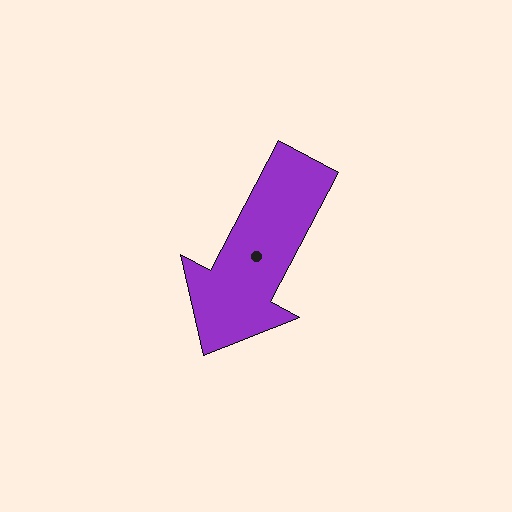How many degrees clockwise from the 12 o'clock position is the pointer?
Approximately 208 degrees.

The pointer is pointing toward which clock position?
Roughly 7 o'clock.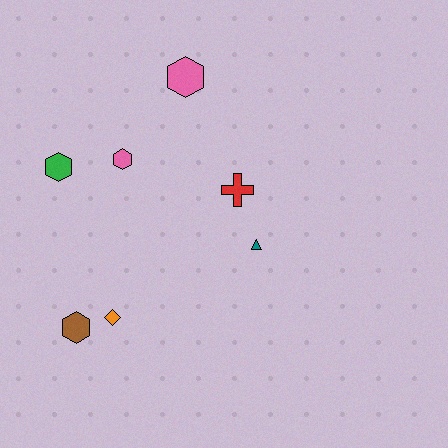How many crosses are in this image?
There is 1 cross.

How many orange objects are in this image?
There is 1 orange object.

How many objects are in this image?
There are 7 objects.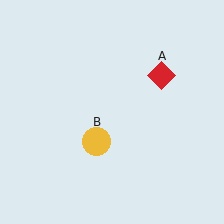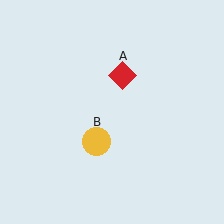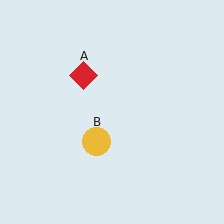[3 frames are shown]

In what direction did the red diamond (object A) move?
The red diamond (object A) moved left.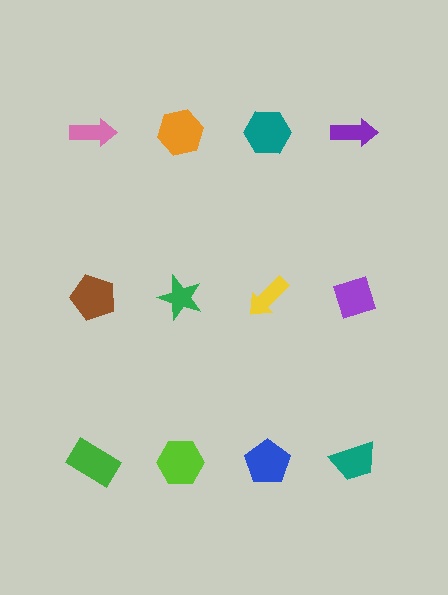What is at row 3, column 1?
A green rectangle.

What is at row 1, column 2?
An orange hexagon.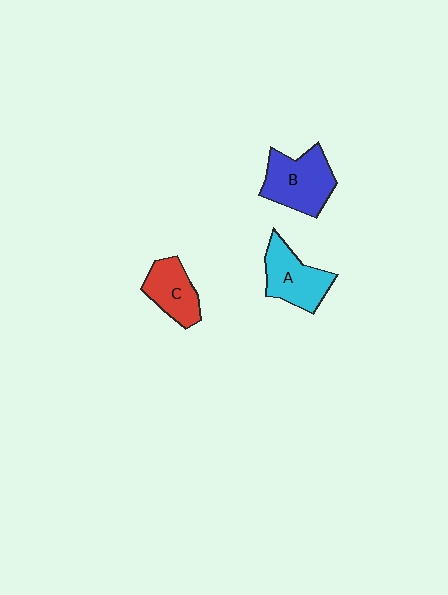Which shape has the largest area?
Shape B (blue).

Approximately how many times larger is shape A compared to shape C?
Approximately 1.2 times.